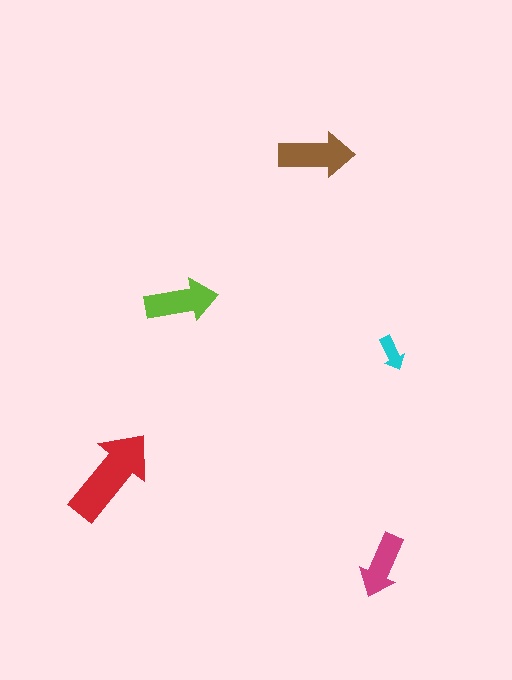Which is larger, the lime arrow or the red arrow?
The red one.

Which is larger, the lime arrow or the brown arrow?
The brown one.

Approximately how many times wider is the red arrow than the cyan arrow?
About 3 times wider.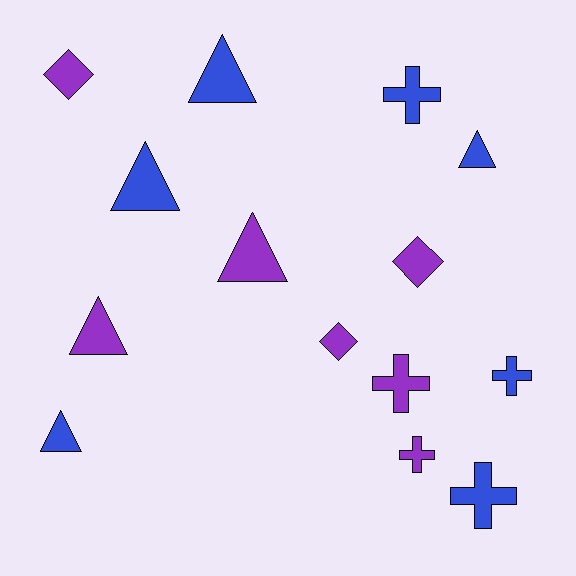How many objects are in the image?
There are 14 objects.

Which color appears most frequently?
Purple, with 7 objects.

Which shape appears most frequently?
Triangle, with 6 objects.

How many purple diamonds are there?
There are 3 purple diamonds.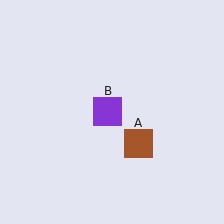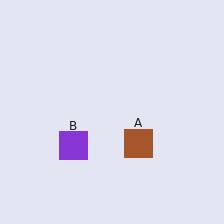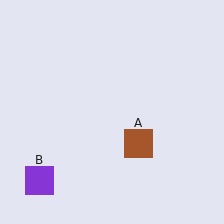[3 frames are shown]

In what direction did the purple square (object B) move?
The purple square (object B) moved down and to the left.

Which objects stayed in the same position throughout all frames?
Brown square (object A) remained stationary.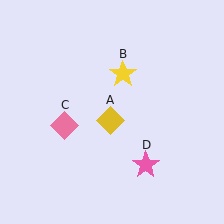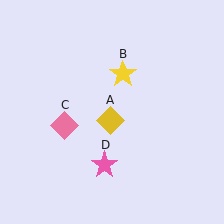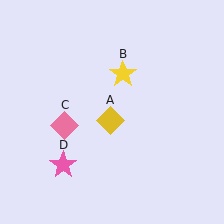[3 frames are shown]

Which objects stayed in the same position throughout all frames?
Yellow diamond (object A) and yellow star (object B) and pink diamond (object C) remained stationary.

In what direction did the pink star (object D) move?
The pink star (object D) moved left.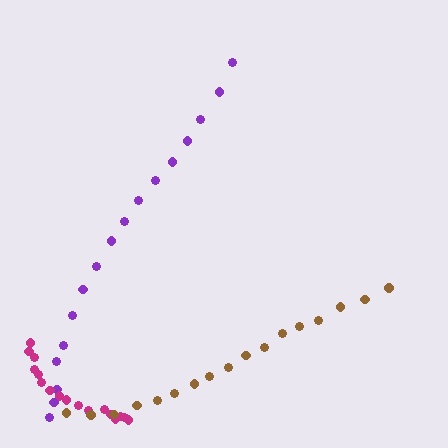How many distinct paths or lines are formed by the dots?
There are 3 distinct paths.